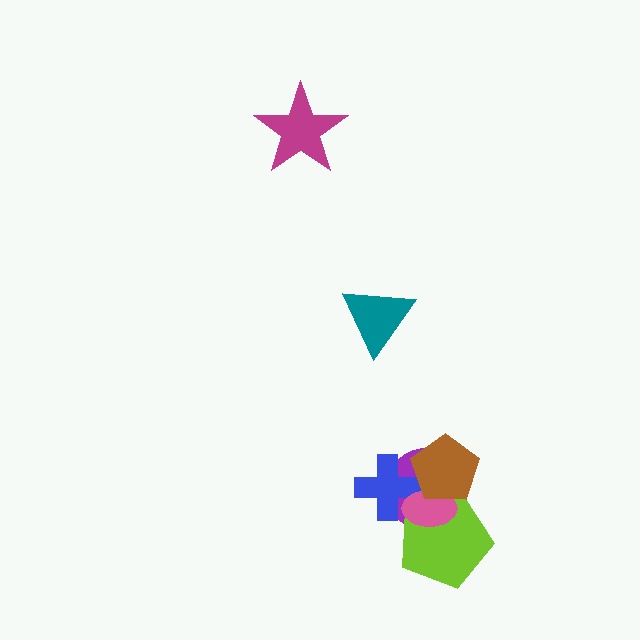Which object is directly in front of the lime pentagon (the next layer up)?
The pink ellipse is directly in front of the lime pentagon.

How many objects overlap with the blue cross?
3 objects overlap with the blue cross.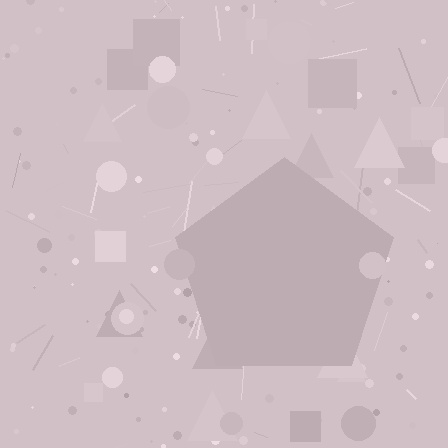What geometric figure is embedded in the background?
A pentagon is embedded in the background.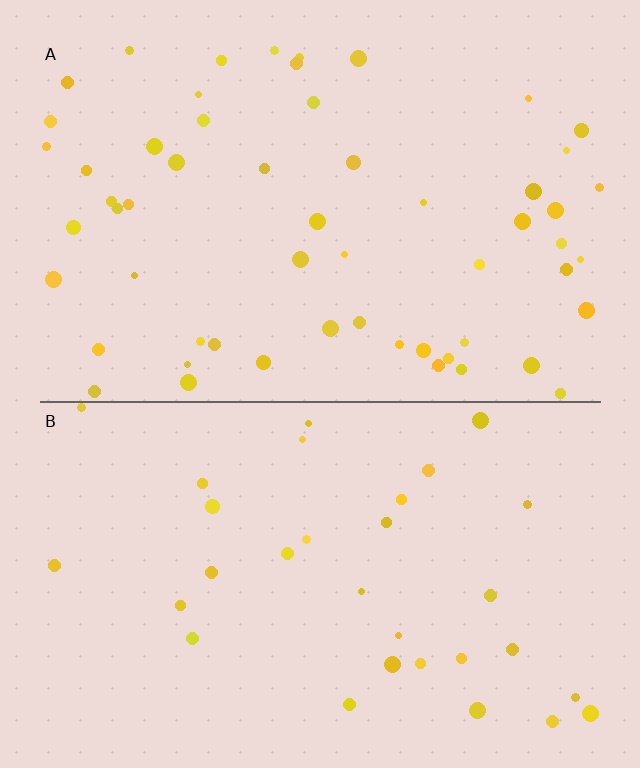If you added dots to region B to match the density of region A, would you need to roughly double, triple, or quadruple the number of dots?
Approximately double.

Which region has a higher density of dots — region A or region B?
A (the top).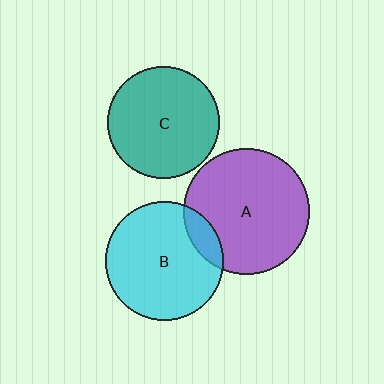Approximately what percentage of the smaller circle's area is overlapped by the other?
Approximately 10%.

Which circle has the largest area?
Circle A (purple).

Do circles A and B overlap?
Yes.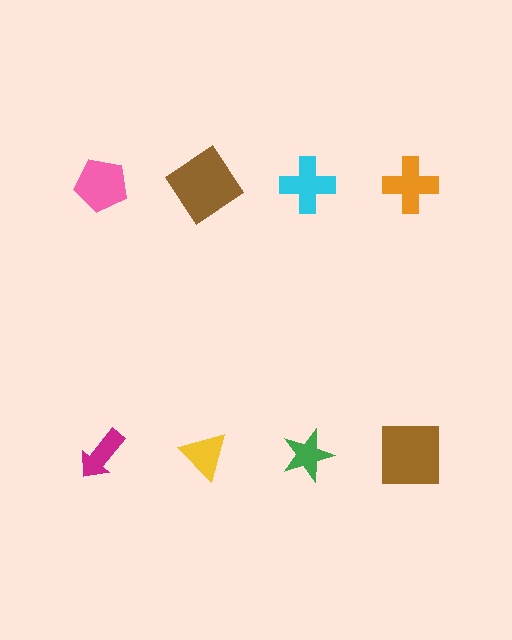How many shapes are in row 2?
4 shapes.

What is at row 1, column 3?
A cyan cross.